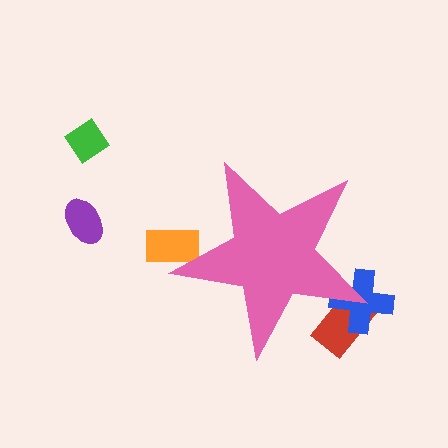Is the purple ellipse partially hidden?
No, the purple ellipse is fully visible.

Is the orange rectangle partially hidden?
Yes, the orange rectangle is partially hidden behind the pink star.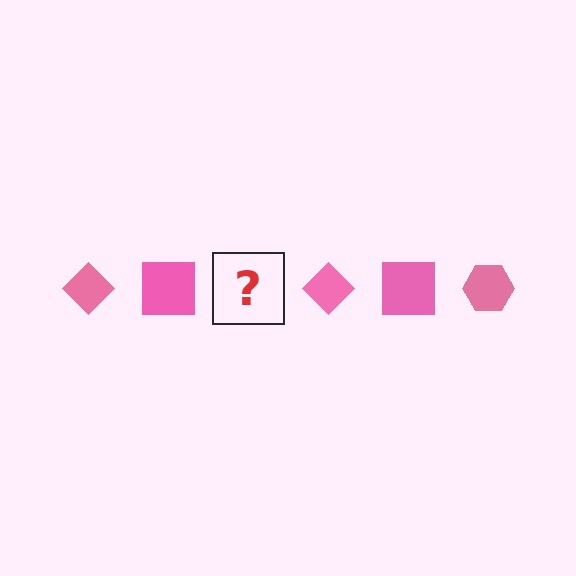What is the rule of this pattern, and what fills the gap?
The rule is that the pattern cycles through diamond, square, hexagon shapes in pink. The gap should be filled with a pink hexagon.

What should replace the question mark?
The question mark should be replaced with a pink hexagon.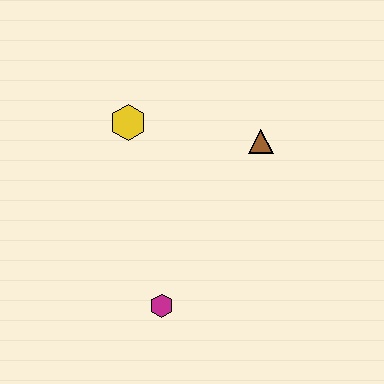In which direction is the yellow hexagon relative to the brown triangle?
The yellow hexagon is to the left of the brown triangle.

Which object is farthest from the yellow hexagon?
The magenta hexagon is farthest from the yellow hexagon.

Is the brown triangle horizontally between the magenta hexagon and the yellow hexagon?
No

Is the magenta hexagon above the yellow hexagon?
No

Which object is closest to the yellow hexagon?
The brown triangle is closest to the yellow hexagon.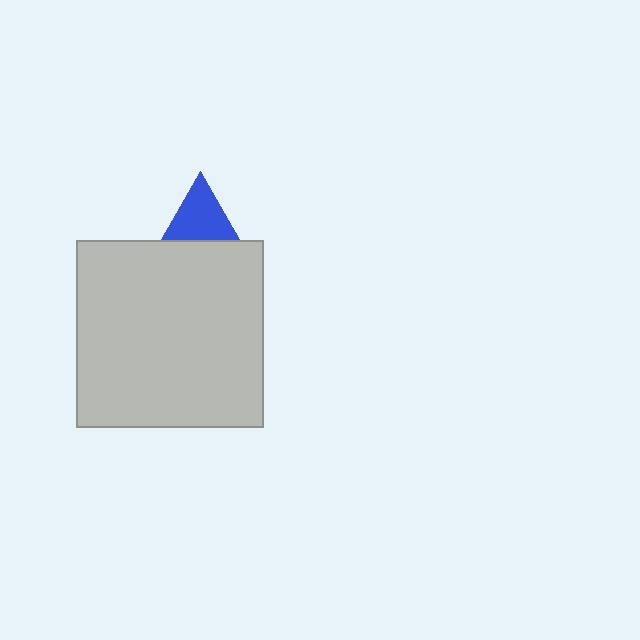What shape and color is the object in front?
The object in front is a light gray square.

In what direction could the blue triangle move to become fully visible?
The blue triangle could move up. That would shift it out from behind the light gray square entirely.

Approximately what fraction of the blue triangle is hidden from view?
Roughly 62% of the blue triangle is hidden behind the light gray square.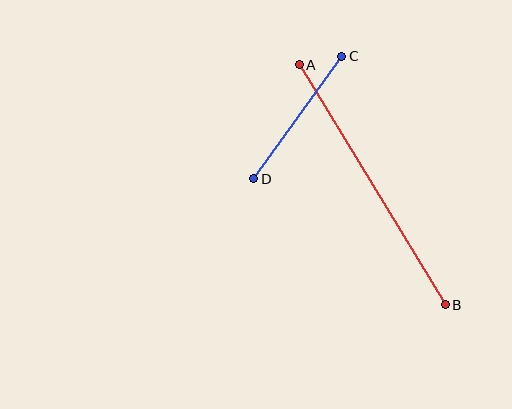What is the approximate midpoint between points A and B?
The midpoint is at approximately (372, 185) pixels.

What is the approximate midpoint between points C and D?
The midpoint is at approximately (298, 118) pixels.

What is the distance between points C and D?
The distance is approximately 151 pixels.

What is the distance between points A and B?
The distance is approximately 281 pixels.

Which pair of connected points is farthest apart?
Points A and B are farthest apart.